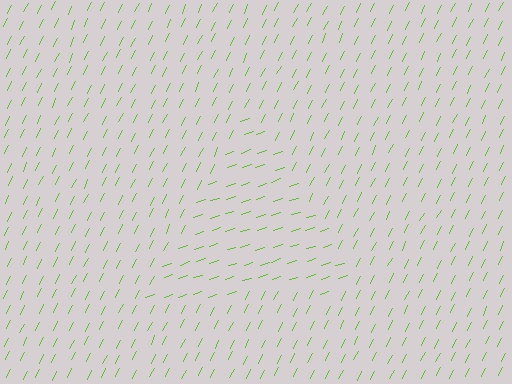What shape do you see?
I see a triangle.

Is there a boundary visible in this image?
Yes, there is a texture boundary formed by a change in line orientation.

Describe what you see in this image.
The image is filled with small lime line segments. A triangle region in the image has lines oriented differently from the surrounding lines, creating a visible texture boundary.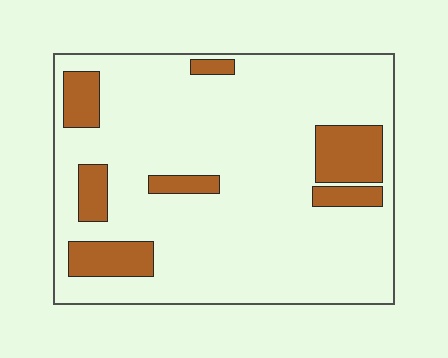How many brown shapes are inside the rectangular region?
7.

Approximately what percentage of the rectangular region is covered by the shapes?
Approximately 15%.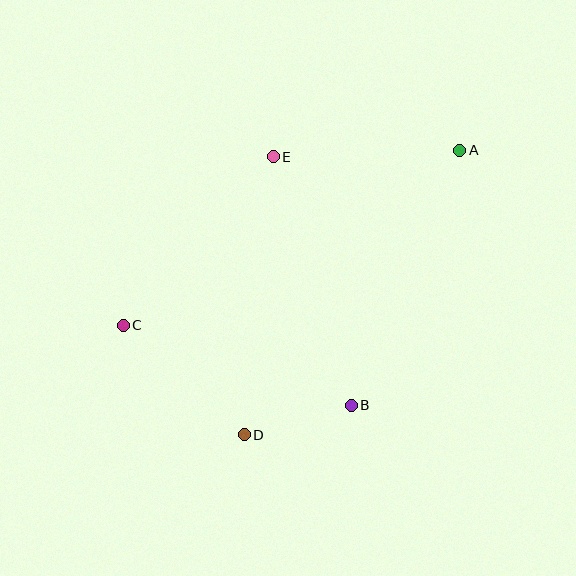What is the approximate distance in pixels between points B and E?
The distance between B and E is approximately 261 pixels.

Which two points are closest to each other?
Points B and D are closest to each other.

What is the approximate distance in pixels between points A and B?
The distance between A and B is approximately 277 pixels.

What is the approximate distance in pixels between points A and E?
The distance between A and E is approximately 187 pixels.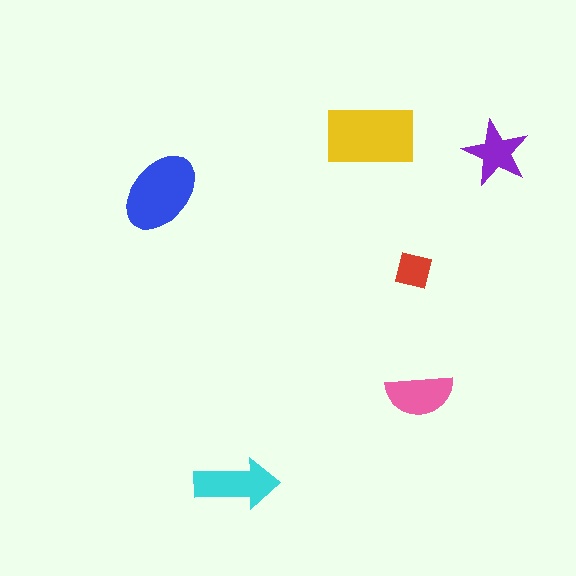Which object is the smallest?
The red square.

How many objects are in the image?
There are 6 objects in the image.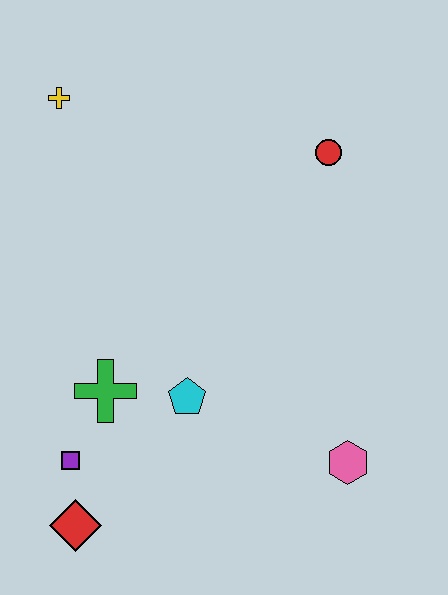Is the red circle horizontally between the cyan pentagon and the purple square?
No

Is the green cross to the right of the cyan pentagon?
No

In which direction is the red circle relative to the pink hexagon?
The red circle is above the pink hexagon.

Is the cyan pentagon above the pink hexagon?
Yes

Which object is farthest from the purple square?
The red circle is farthest from the purple square.